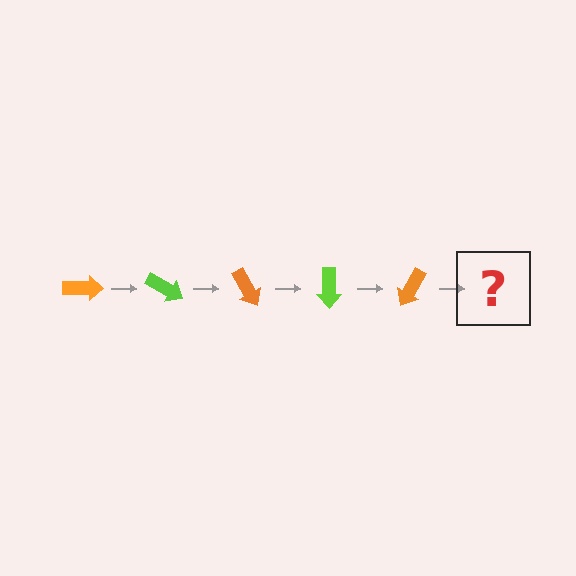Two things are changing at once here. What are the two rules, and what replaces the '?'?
The two rules are that it rotates 30 degrees each step and the color cycles through orange and lime. The '?' should be a lime arrow, rotated 150 degrees from the start.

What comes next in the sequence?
The next element should be a lime arrow, rotated 150 degrees from the start.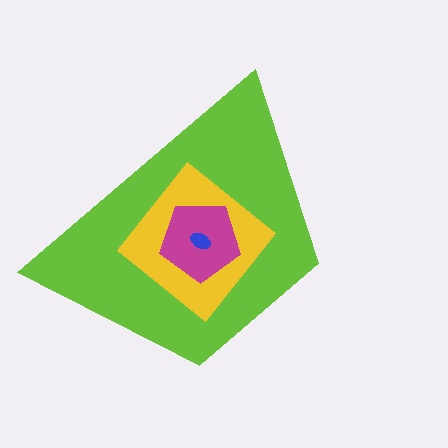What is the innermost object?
The blue ellipse.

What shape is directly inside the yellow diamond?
The magenta pentagon.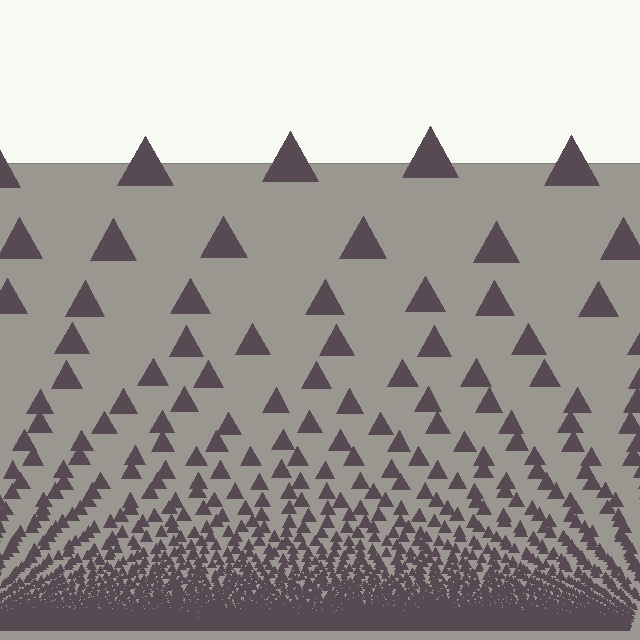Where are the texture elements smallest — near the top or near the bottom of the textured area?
Near the bottom.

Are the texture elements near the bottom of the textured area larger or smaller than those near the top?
Smaller. The gradient is inverted — elements near the bottom are smaller and denser.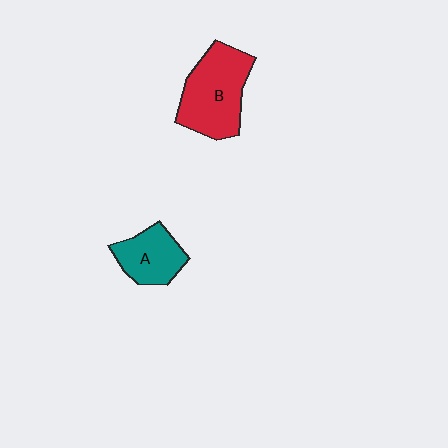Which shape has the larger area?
Shape B (red).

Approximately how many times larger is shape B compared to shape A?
Approximately 1.6 times.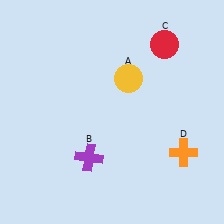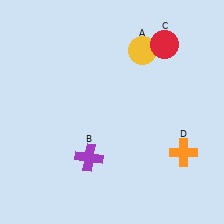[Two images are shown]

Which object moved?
The yellow circle (A) moved up.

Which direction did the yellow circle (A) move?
The yellow circle (A) moved up.